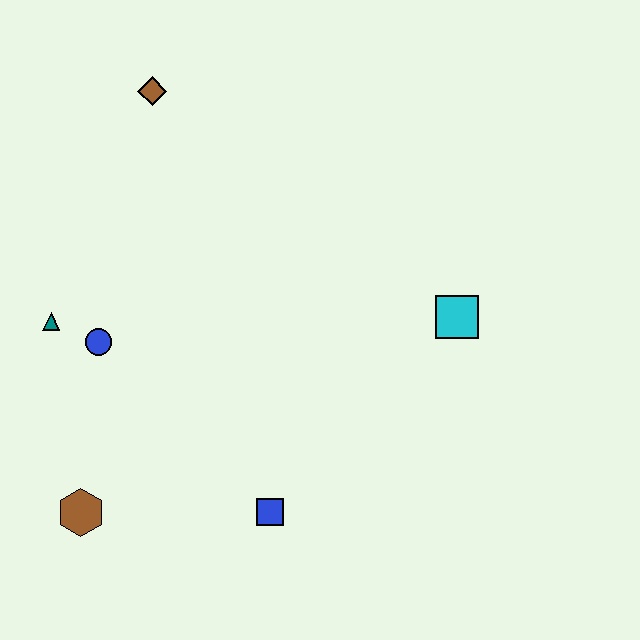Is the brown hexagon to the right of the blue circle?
No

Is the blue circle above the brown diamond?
No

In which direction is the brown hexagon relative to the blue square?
The brown hexagon is to the left of the blue square.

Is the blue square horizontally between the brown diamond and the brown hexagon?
No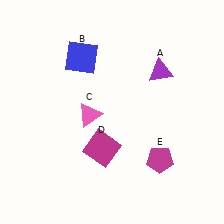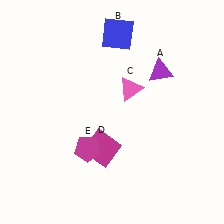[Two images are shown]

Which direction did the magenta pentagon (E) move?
The magenta pentagon (E) moved left.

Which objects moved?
The objects that moved are: the blue square (B), the pink triangle (C), the magenta pentagon (E).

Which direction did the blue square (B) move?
The blue square (B) moved right.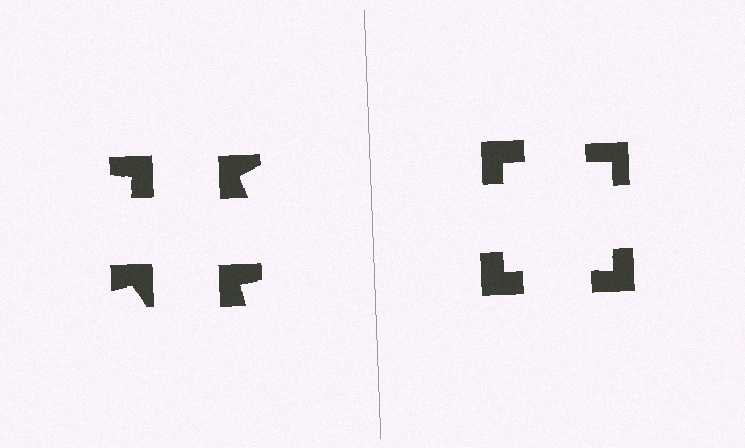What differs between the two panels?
The notched squares are positioned identically on both sides; only the wedge orientations differ. On the right they align to a square; on the left they are misaligned.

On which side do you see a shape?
An illusory square appears on the right side. On the left side the wedge cuts are rotated, so no coherent shape forms.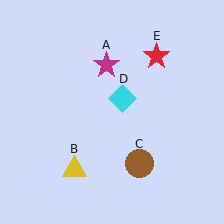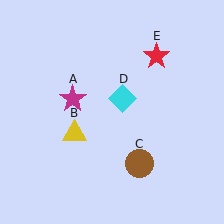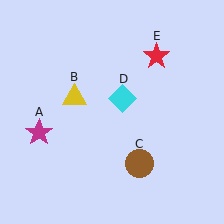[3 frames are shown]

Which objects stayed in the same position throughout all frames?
Brown circle (object C) and cyan diamond (object D) and red star (object E) remained stationary.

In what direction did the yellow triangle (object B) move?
The yellow triangle (object B) moved up.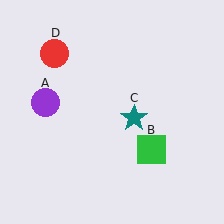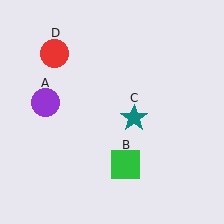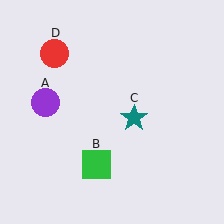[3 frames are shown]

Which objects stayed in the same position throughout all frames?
Purple circle (object A) and teal star (object C) and red circle (object D) remained stationary.